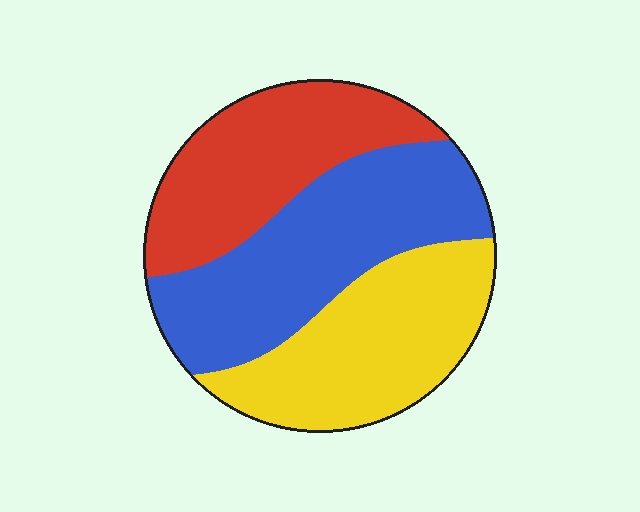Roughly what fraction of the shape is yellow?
Yellow takes up about one third (1/3) of the shape.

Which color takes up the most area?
Blue, at roughly 40%.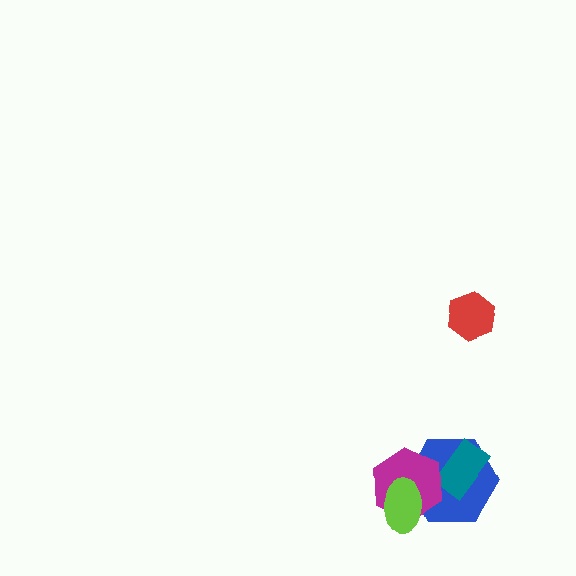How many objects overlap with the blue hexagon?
3 objects overlap with the blue hexagon.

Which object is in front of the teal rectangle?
The magenta hexagon is in front of the teal rectangle.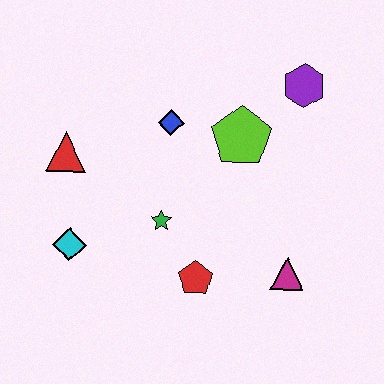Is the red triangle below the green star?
No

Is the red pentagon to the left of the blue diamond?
No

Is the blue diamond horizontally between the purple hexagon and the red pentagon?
No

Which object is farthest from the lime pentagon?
The cyan diamond is farthest from the lime pentagon.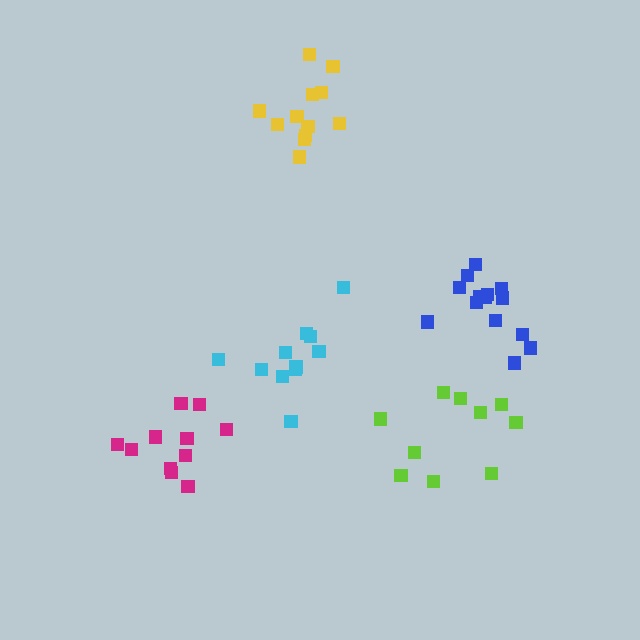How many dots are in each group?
Group 1: 12 dots, Group 2: 11 dots, Group 3: 10 dots, Group 4: 14 dots, Group 5: 11 dots (58 total).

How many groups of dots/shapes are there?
There are 5 groups.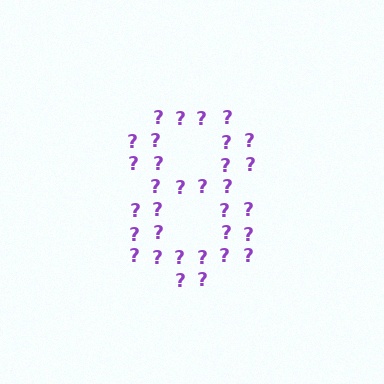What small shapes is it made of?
It is made of small question marks.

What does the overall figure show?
The overall figure shows the digit 8.